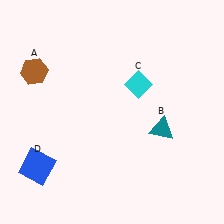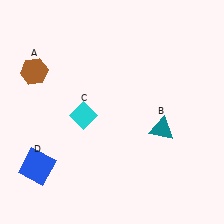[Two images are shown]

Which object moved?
The cyan diamond (C) moved left.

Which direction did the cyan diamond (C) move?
The cyan diamond (C) moved left.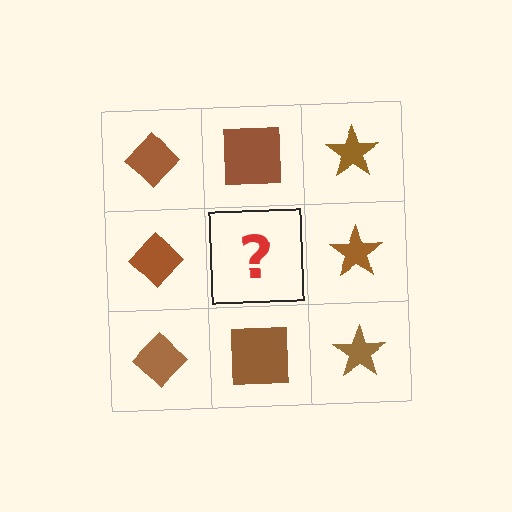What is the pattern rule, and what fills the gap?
The rule is that each column has a consistent shape. The gap should be filled with a brown square.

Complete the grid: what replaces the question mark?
The question mark should be replaced with a brown square.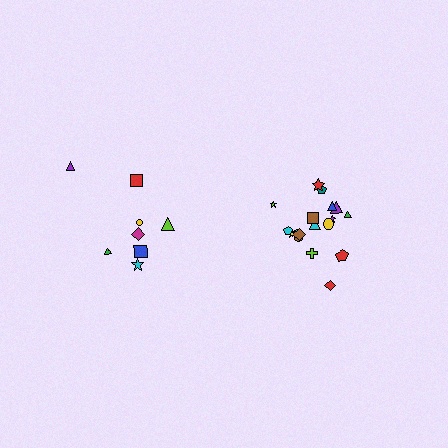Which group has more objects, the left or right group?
The right group.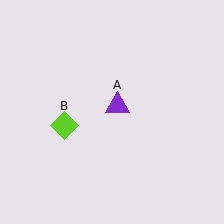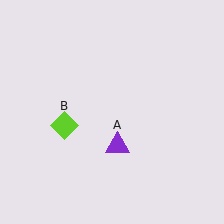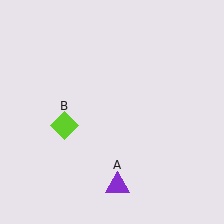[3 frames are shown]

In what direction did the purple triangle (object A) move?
The purple triangle (object A) moved down.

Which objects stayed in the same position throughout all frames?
Lime diamond (object B) remained stationary.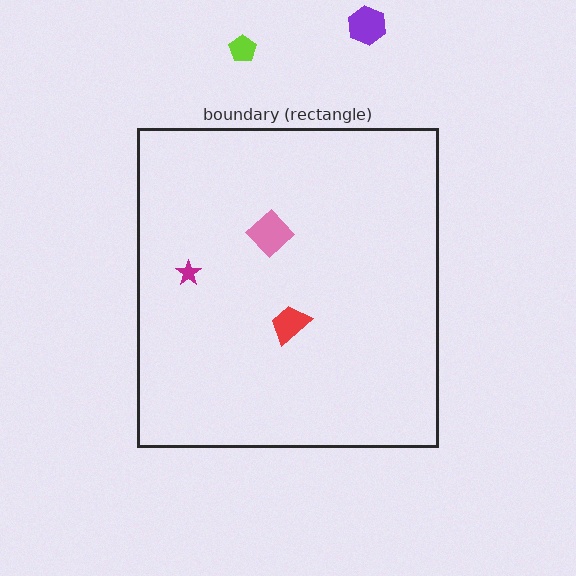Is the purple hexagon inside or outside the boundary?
Outside.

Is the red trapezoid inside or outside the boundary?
Inside.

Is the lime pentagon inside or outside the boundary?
Outside.